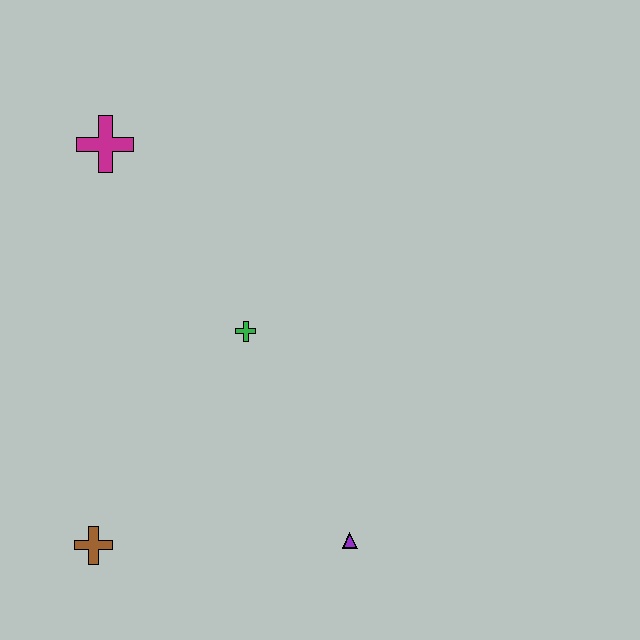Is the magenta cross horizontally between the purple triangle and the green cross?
No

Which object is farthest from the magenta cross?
The purple triangle is farthest from the magenta cross.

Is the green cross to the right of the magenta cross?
Yes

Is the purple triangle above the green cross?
No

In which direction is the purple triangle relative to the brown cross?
The purple triangle is to the right of the brown cross.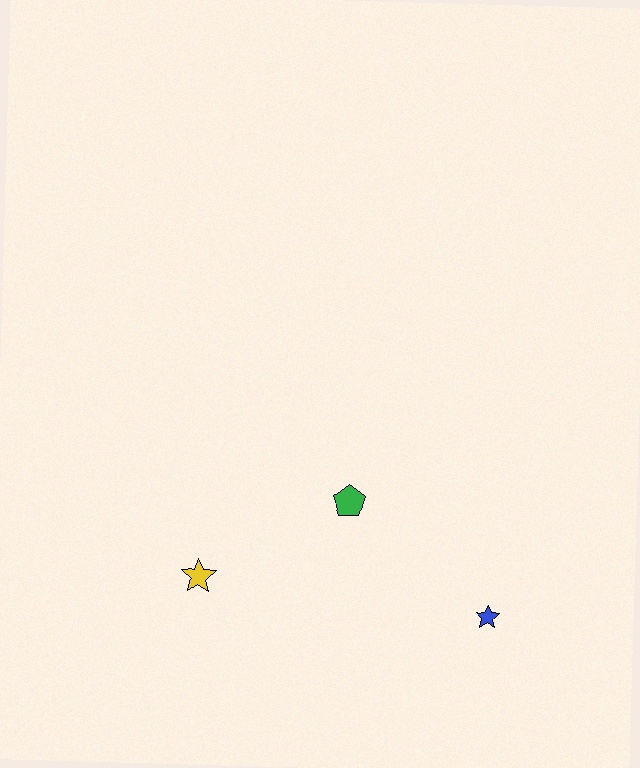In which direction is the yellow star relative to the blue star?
The yellow star is to the left of the blue star.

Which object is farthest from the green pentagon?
The blue star is farthest from the green pentagon.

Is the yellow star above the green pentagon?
No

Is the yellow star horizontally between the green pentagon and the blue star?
No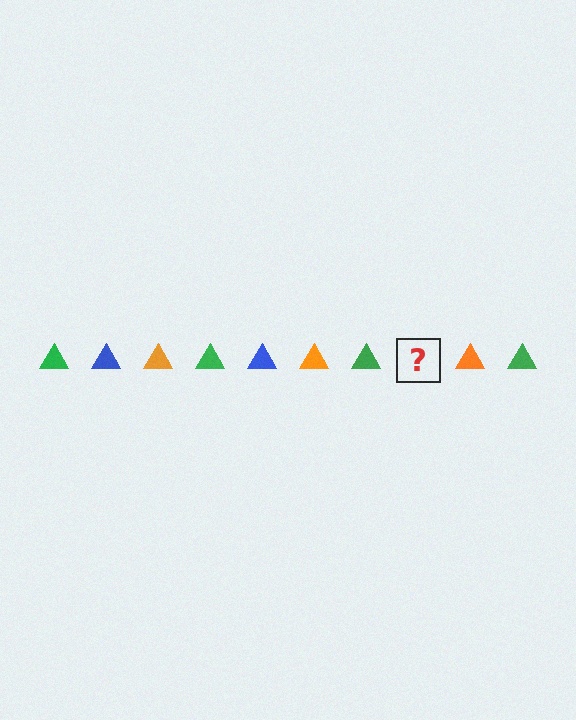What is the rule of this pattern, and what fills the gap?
The rule is that the pattern cycles through green, blue, orange triangles. The gap should be filled with a blue triangle.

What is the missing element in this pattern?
The missing element is a blue triangle.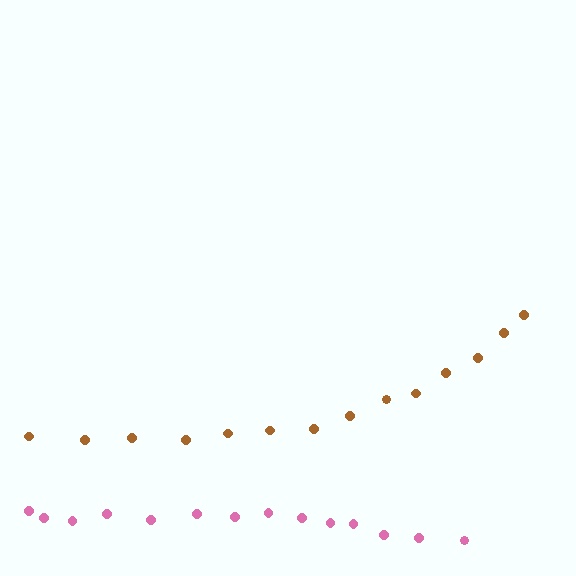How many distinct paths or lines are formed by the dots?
There are 2 distinct paths.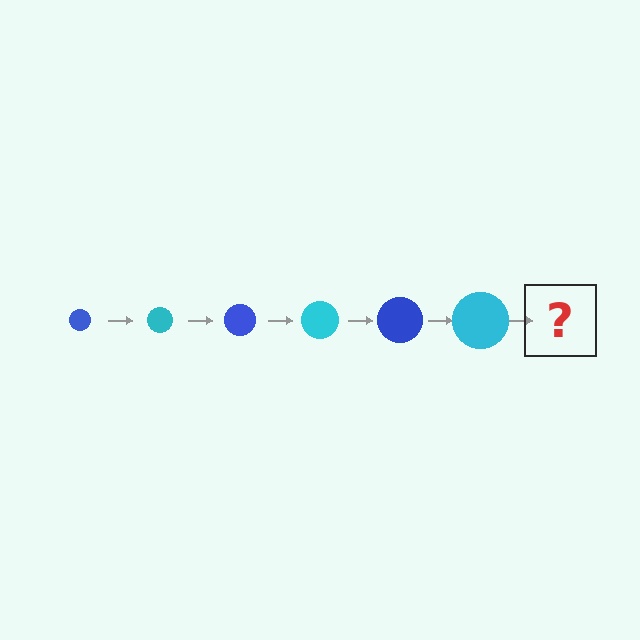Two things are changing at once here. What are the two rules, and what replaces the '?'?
The two rules are that the circle grows larger each step and the color cycles through blue and cyan. The '?' should be a blue circle, larger than the previous one.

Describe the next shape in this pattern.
It should be a blue circle, larger than the previous one.